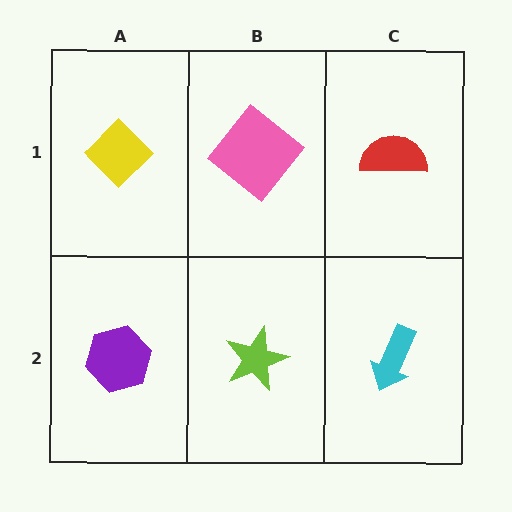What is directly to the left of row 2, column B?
A purple hexagon.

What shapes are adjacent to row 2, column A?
A yellow diamond (row 1, column A), a lime star (row 2, column B).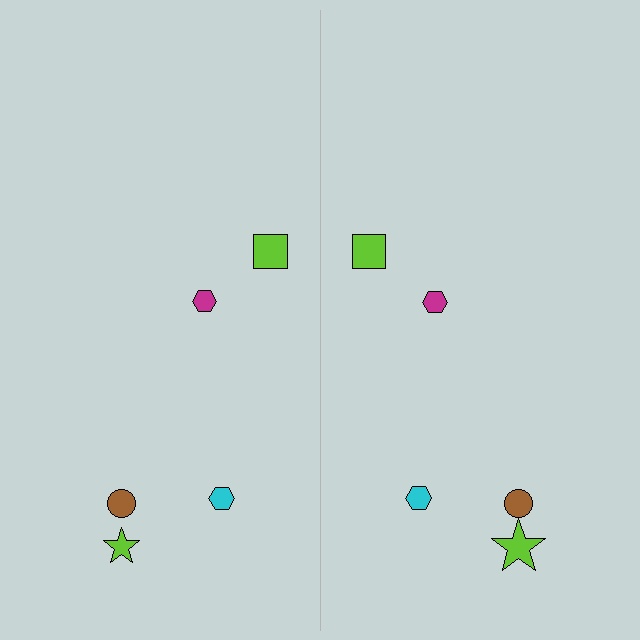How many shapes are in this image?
There are 10 shapes in this image.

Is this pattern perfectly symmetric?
No, the pattern is not perfectly symmetric. The lime star on the right side has a different size than its mirror counterpart.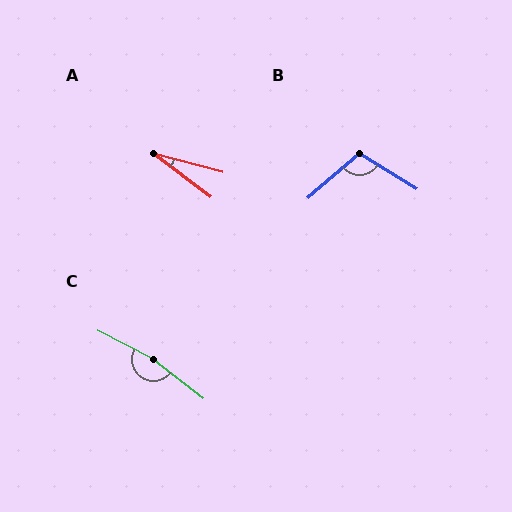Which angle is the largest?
C, at approximately 169 degrees.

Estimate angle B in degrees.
Approximately 107 degrees.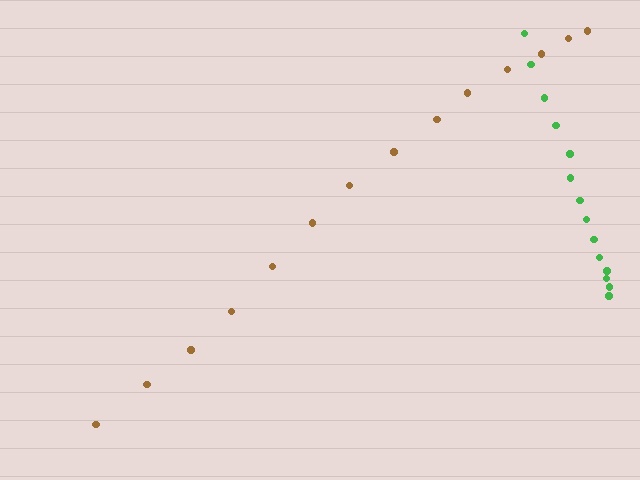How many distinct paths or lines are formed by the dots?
There are 2 distinct paths.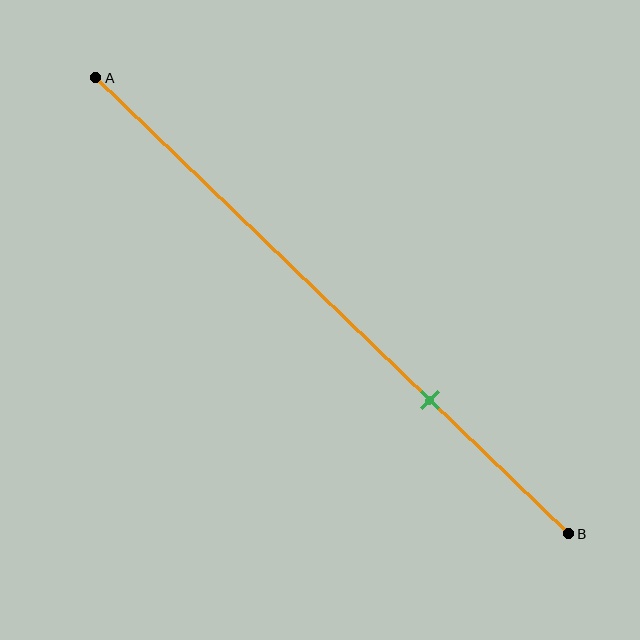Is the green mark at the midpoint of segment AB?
No, the mark is at about 70% from A, not at the 50% midpoint.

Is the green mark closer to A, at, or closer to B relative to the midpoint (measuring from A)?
The green mark is closer to point B than the midpoint of segment AB.